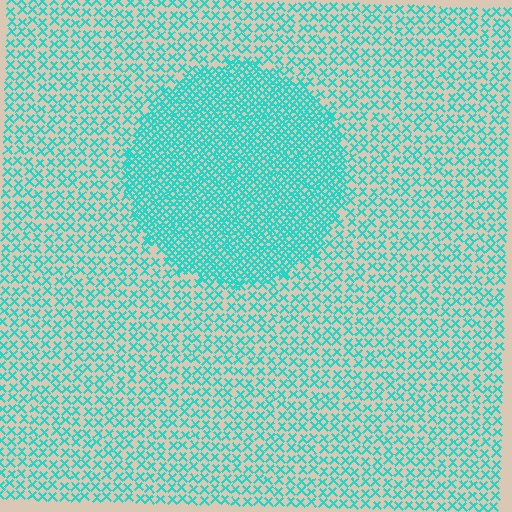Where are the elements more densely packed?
The elements are more densely packed inside the circle boundary.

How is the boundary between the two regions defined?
The boundary is defined by a change in element density (approximately 2.4x ratio). All elements are the same color, size, and shape.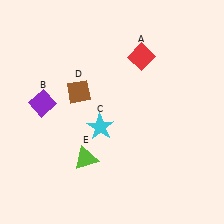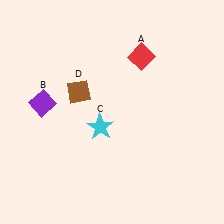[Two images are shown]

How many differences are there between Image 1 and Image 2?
There is 1 difference between the two images.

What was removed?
The lime triangle (E) was removed in Image 2.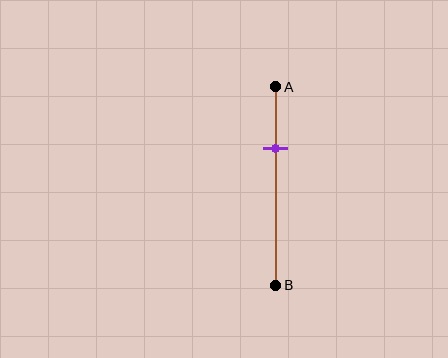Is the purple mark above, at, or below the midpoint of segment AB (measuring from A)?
The purple mark is above the midpoint of segment AB.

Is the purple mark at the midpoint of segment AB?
No, the mark is at about 30% from A, not at the 50% midpoint.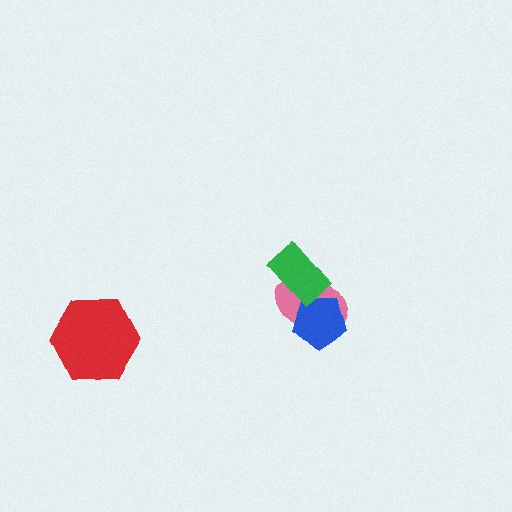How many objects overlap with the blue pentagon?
1 object overlaps with the blue pentagon.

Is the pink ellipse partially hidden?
Yes, it is partially covered by another shape.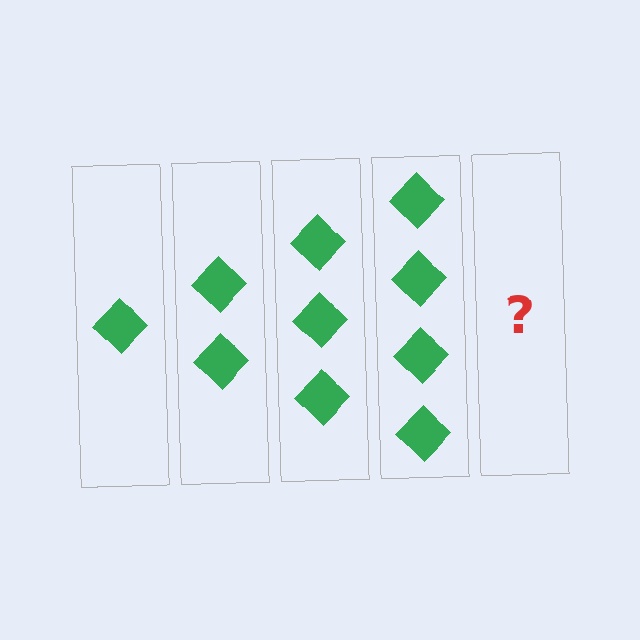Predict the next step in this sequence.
The next step is 5 diamonds.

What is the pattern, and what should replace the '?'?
The pattern is that each step adds one more diamond. The '?' should be 5 diamonds.